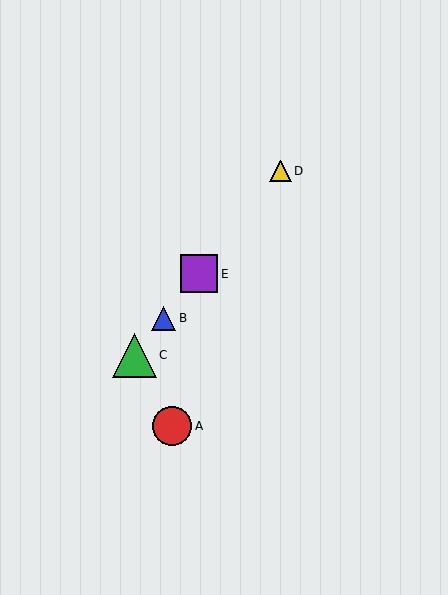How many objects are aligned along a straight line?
4 objects (B, C, D, E) are aligned along a straight line.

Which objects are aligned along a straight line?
Objects B, C, D, E are aligned along a straight line.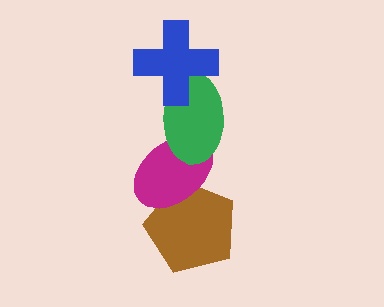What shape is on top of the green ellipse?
The blue cross is on top of the green ellipse.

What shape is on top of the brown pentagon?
The magenta ellipse is on top of the brown pentagon.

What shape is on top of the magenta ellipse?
The green ellipse is on top of the magenta ellipse.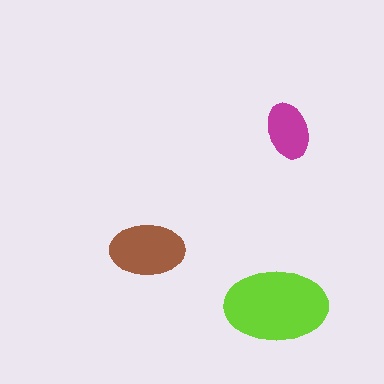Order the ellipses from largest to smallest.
the lime one, the brown one, the magenta one.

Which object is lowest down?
The lime ellipse is bottommost.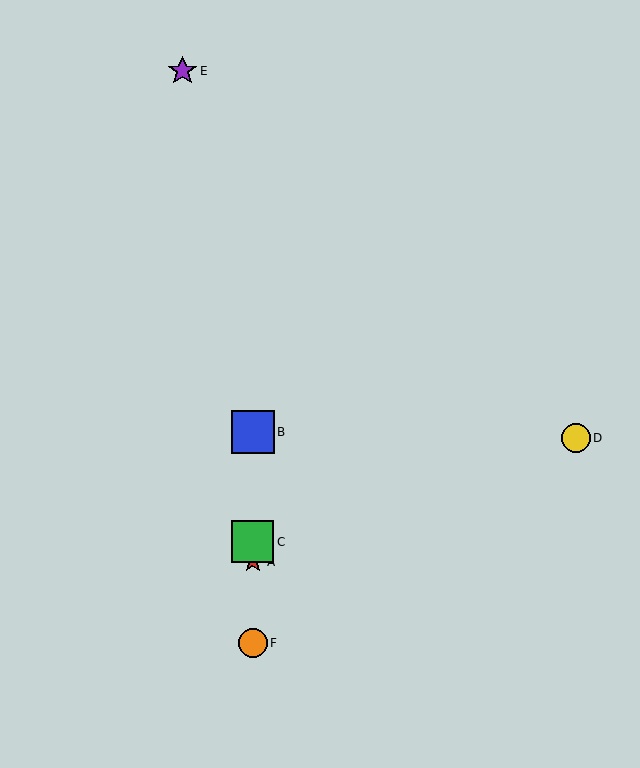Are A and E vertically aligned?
No, A is at x≈253 and E is at x≈183.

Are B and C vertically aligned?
Yes, both are at x≈253.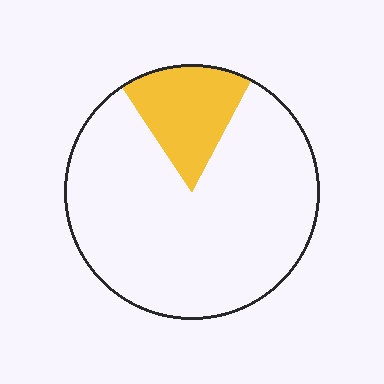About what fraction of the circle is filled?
About one sixth (1/6).